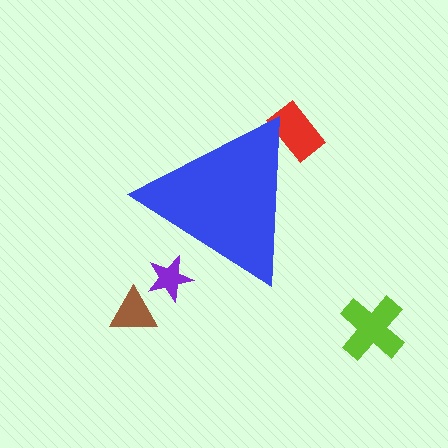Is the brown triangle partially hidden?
No, the brown triangle is fully visible.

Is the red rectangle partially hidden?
Yes, the red rectangle is partially hidden behind the blue triangle.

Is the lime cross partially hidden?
No, the lime cross is fully visible.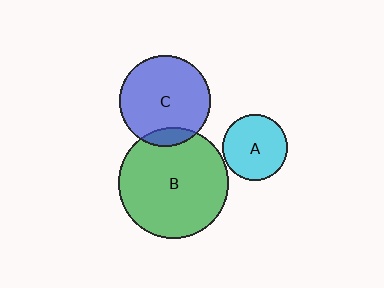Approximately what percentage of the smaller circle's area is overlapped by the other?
Approximately 10%.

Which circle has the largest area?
Circle B (green).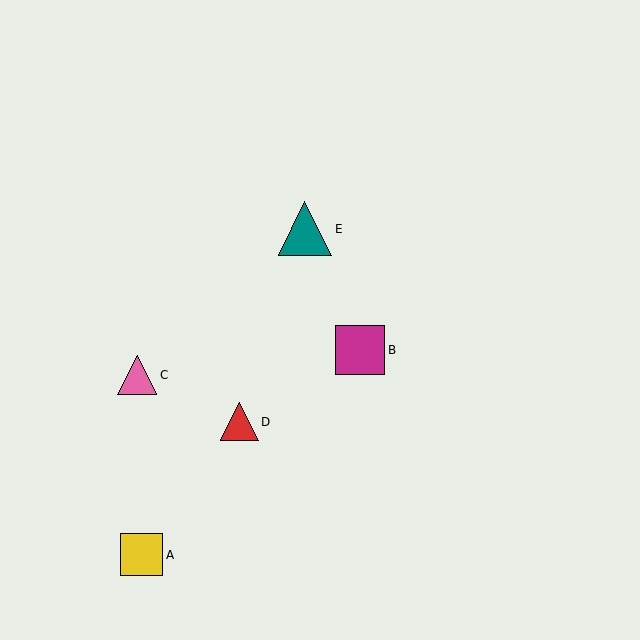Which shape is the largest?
The teal triangle (labeled E) is the largest.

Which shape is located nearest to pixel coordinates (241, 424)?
The red triangle (labeled D) at (239, 422) is nearest to that location.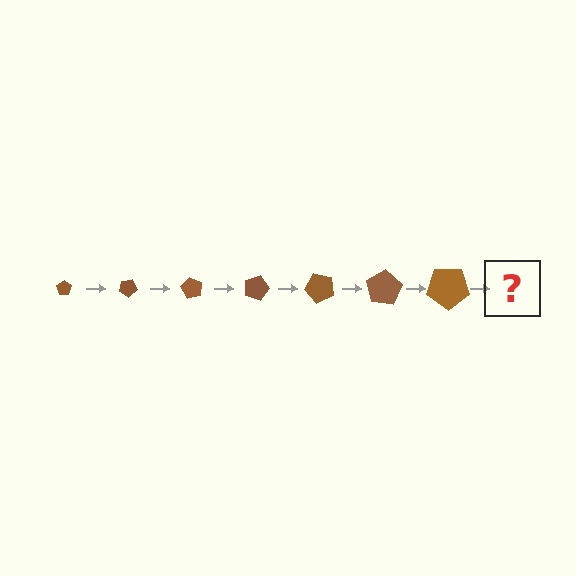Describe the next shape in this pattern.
It should be a pentagon, larger than the previous one and rotated 210 degrees from the start.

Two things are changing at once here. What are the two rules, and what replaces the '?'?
The two rules are that the pentagon grows larger each step and it rotates 30 degrees each step. The '?' should be a pentagon, larger than the previous one and rotated 210 degrees from the start.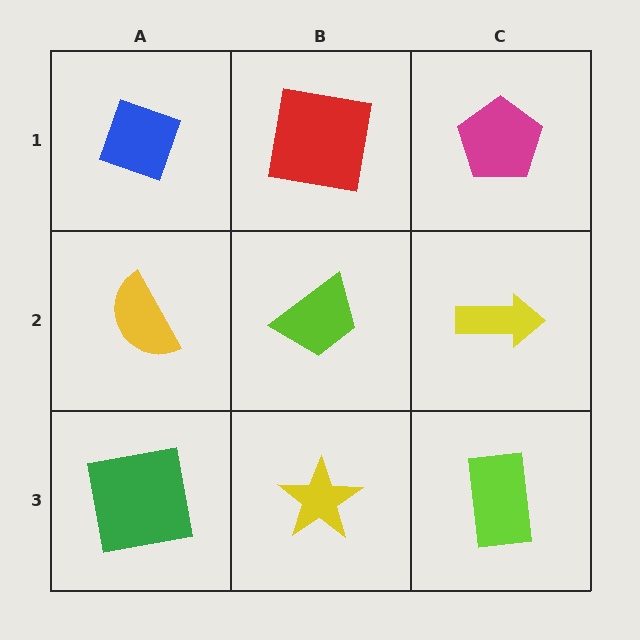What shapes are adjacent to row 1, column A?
A yellow semicircle (row 2, column A), a red square (row 1, column B).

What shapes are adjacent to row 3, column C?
A yellow arrow (row 2, column C), a yellow star (row 3, column B).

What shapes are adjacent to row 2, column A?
A blue diamond (row 1, column A), a green square (row 3, column A), a lime trapezoid (row 2, column B).